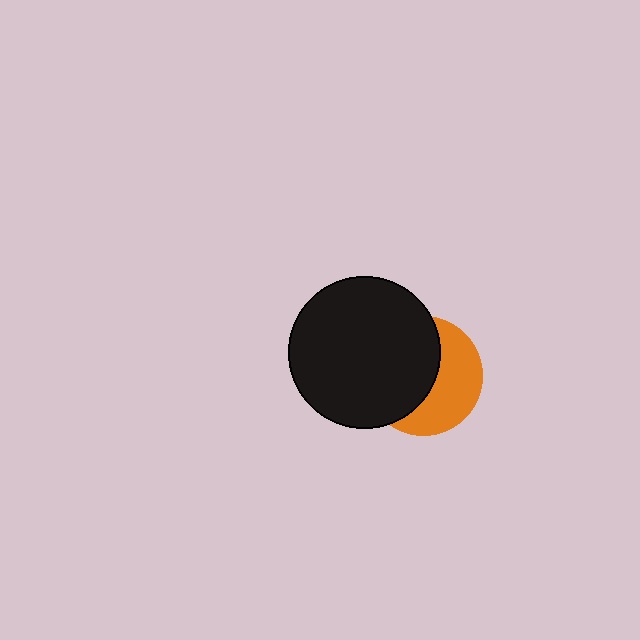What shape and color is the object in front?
The object in front is a black circle.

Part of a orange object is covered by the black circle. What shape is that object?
It is a circle.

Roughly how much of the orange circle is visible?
About half of it is visible (roughly 45%).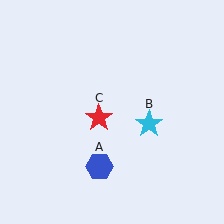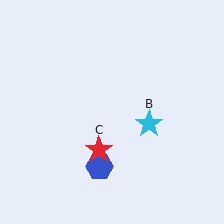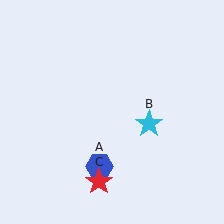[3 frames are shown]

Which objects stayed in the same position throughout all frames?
Blue hexagon (object A) and cyan star (object B) remained stationary.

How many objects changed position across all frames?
1 object changed position: red star (object C).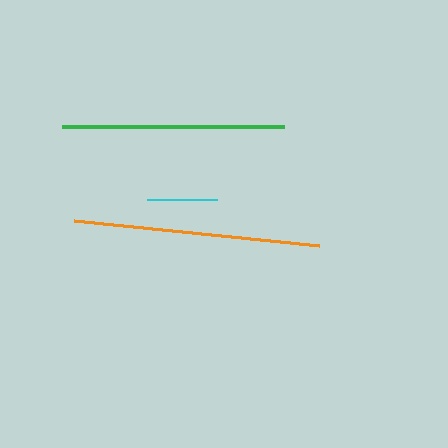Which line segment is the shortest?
The cyan line is the shortest at approximately 70 pixels.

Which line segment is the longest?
The orange line is the longest at approximately 246 pixels.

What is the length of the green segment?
The green segment is approximately 222 pixels long.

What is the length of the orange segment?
The orange segment is approximately 246 pixels long.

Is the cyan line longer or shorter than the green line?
The green line is longer than the cyan line.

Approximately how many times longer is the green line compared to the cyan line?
The green line is approximately 3.2 times the length of the cyan line.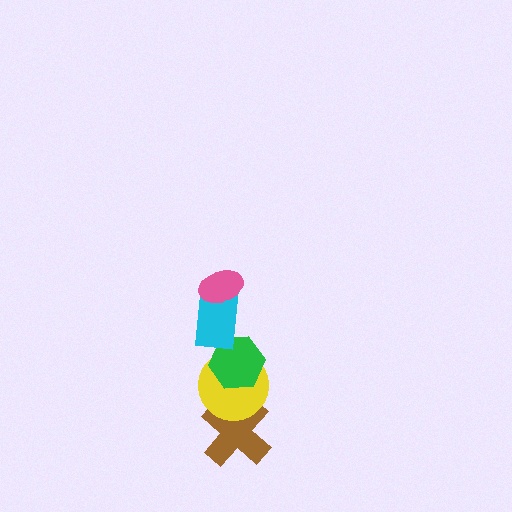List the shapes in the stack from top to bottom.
From top to bottom: the pink ellipse, the cyan rectangle, the green hexagon, the yellow circle, the brown cross.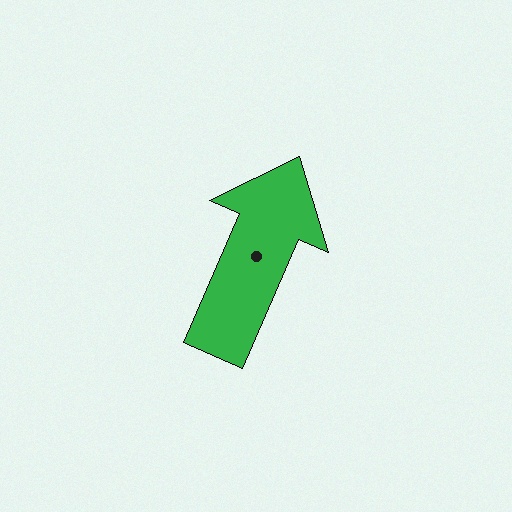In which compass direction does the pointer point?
Northeast.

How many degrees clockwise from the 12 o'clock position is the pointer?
Approximately 23 degrees.